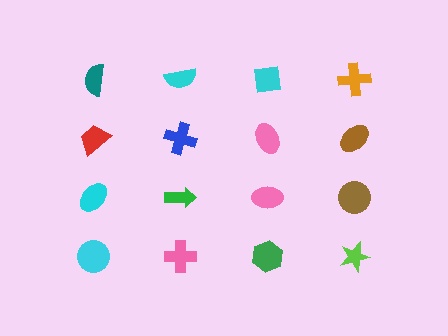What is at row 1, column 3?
A cyan square.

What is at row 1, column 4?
An orange cross.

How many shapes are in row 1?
4 shapes.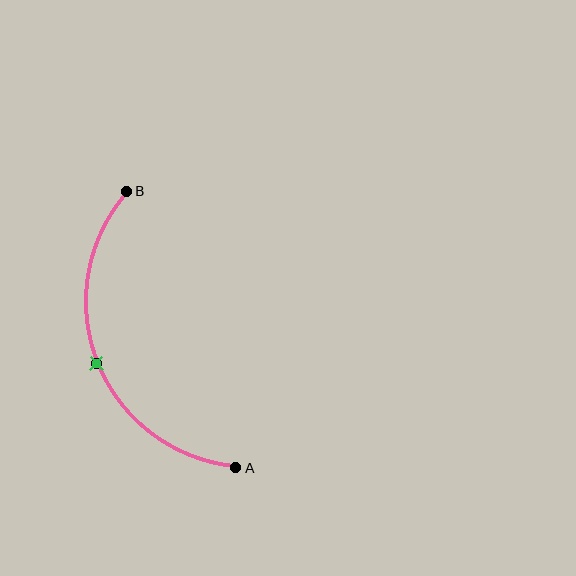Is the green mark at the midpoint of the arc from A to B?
Yes. The green mark lies on the arc at equal arc-length from both A and B — it is the arc midpoint.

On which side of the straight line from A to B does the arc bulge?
The arc bulges to the left of the straight line connecting A and B.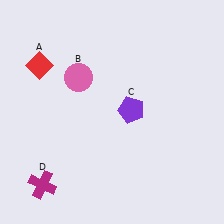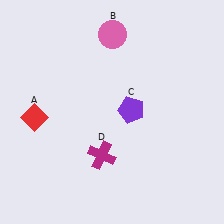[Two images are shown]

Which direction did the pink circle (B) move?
The pink circle (B) moved up.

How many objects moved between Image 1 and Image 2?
3 objects moved between the two images.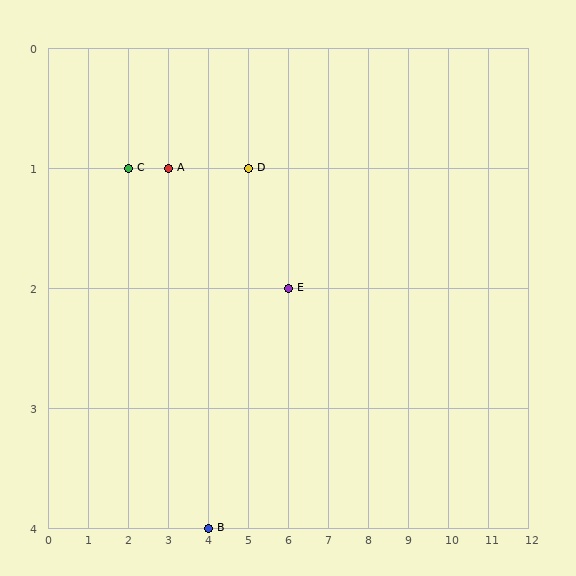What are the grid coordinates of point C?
Point C is at grid coordinates (2, 1).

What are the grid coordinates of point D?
Point D is at grid coordinates (5, 1).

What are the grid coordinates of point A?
Point A is at grid coordinates (3, 1).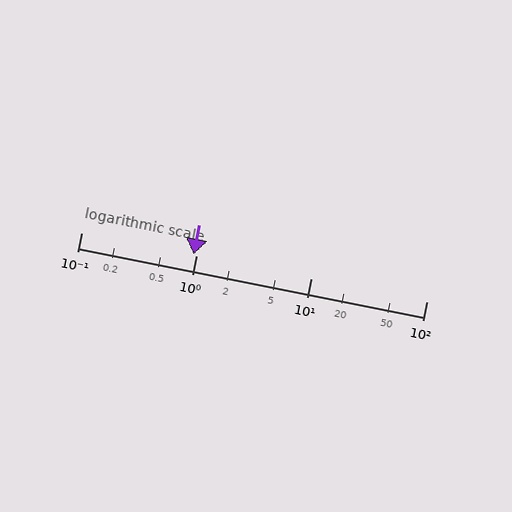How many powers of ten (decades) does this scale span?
The scale spans 3 decades, from 0.1 to 100.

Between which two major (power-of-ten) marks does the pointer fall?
The pointer is between 0.1 and 1.